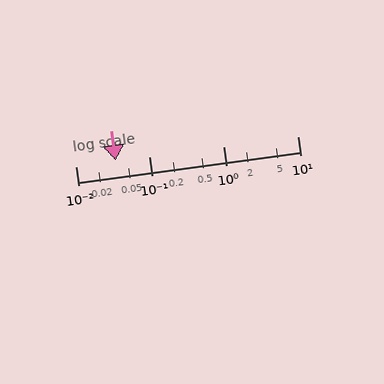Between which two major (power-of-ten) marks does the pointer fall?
The pointer is between 0.01 and 0.1.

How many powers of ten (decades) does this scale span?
The scale spans 3 decades, from 0.01 to 10.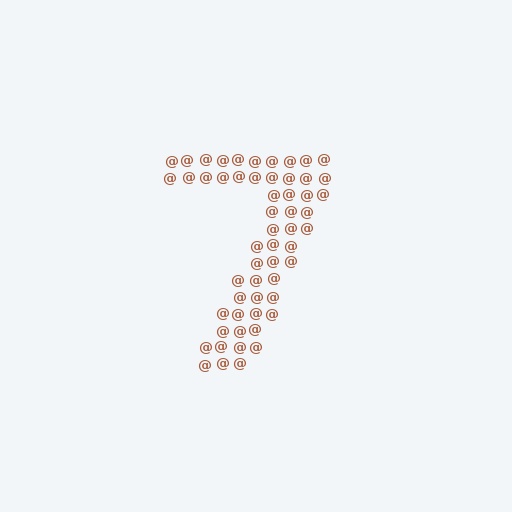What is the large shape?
The large shape is the digit 7.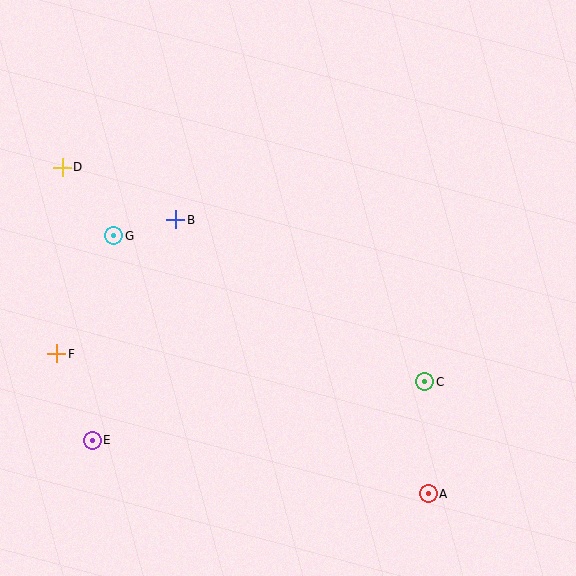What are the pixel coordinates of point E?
Point E is at (92, 440).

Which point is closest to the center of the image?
Point B at (176, 220) is closest to the center.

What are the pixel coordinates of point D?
Point D is at (62, 167).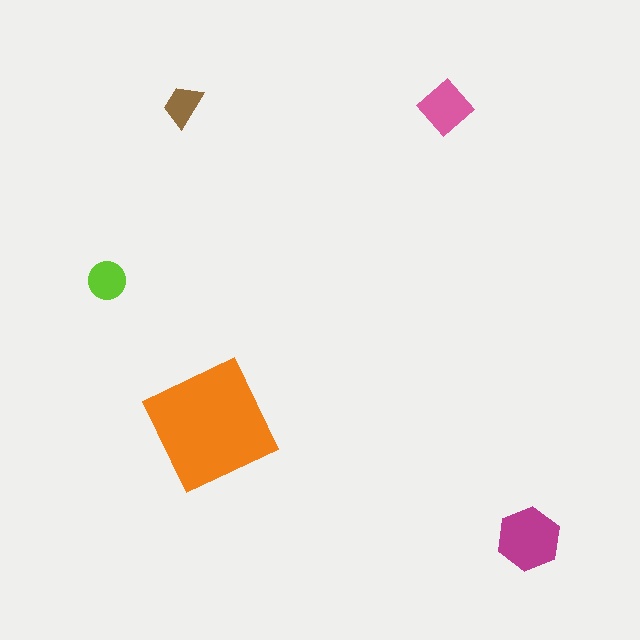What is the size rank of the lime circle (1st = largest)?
4th.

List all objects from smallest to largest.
The brown trapezoid, the lime circle, the pink diamond, the magenta hexagon, the orange square.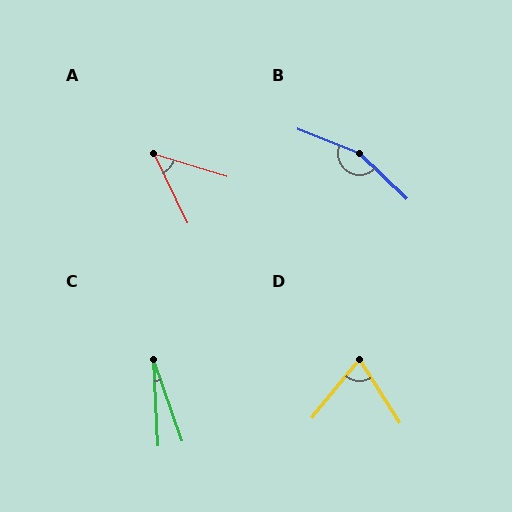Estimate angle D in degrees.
Approximately 72 degrees.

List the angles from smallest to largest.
C (16°), A (47°), D (72°), B (158°).